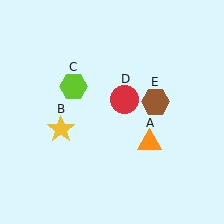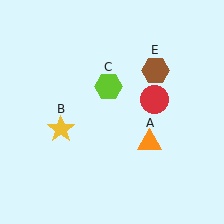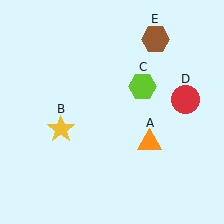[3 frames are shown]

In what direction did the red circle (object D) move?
The red circle (object D) moved right.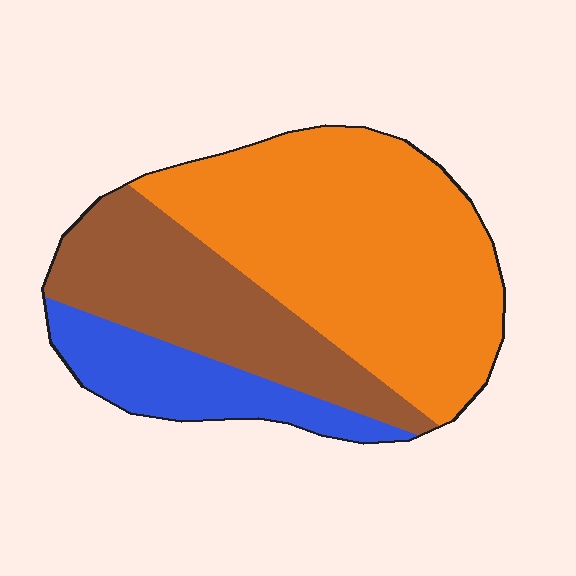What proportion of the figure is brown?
Brown covers 29% of the figure.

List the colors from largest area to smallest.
From largest to smallest: orange, brown, blue.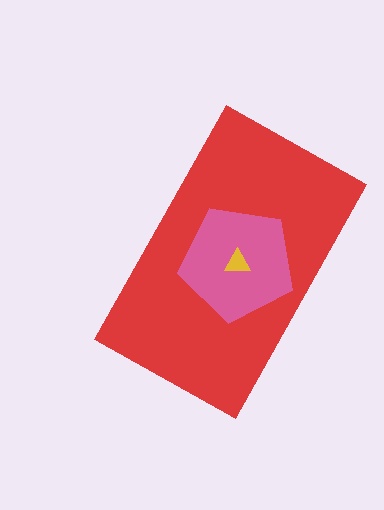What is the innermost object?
The yellow triangle.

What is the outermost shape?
The red rectangle.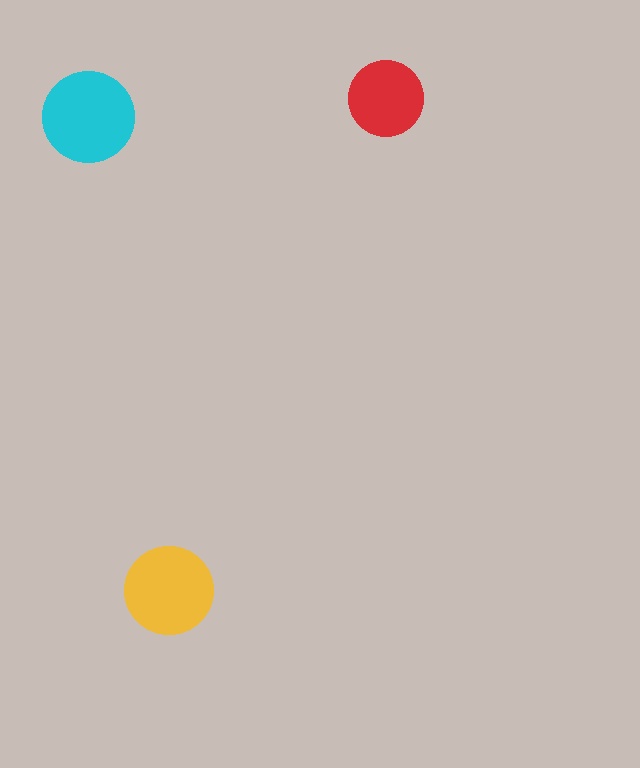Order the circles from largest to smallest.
the cyan one, the yellow one, the red one.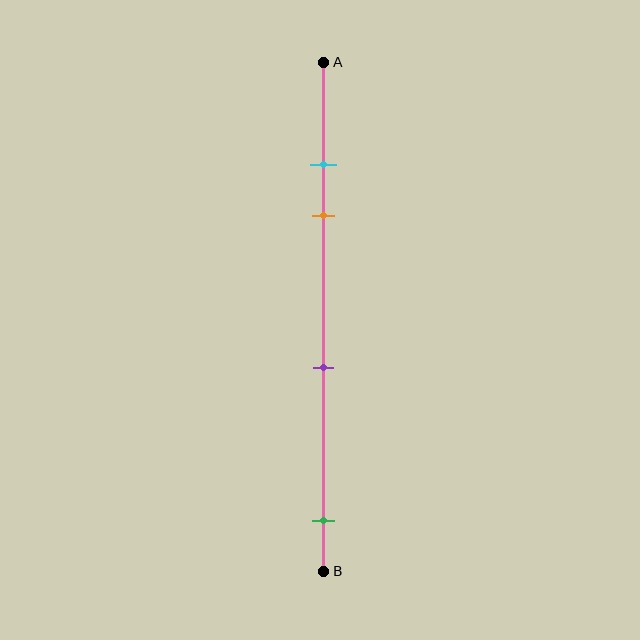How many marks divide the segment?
There are 4 marks dividing the segment.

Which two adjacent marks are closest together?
The cyan and orange marks are the closest adjacent pair.